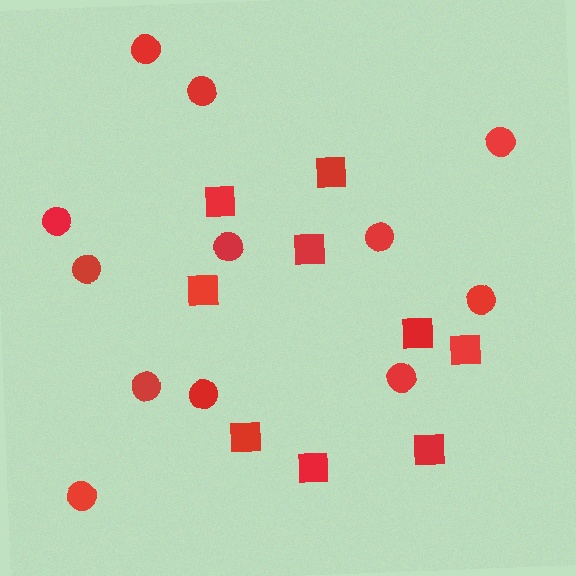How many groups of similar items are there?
There are 2 groups: one group of circles (12) and one group of squares (9).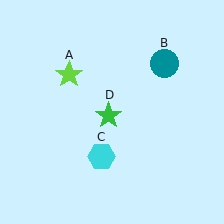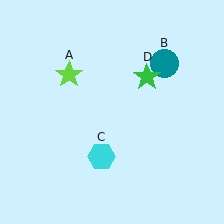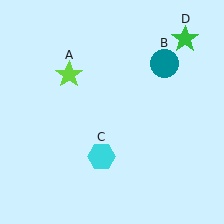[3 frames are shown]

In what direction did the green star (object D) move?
The green star (object D) moved up and to the right.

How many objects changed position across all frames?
1 object changed position: green star (object D).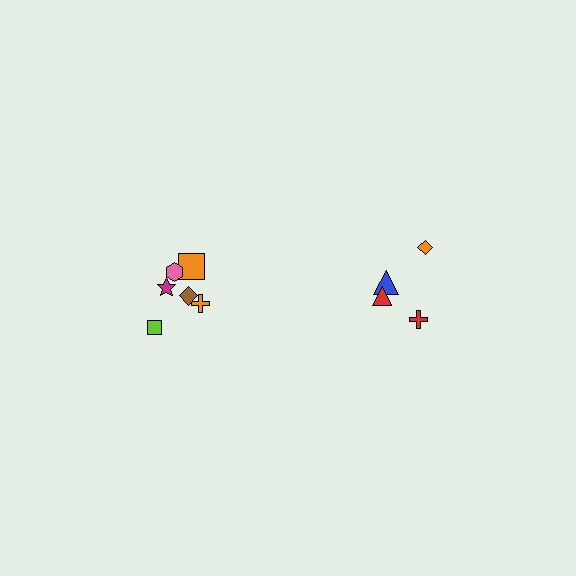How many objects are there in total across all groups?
There are 10 objects.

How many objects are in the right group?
There are 4 objects.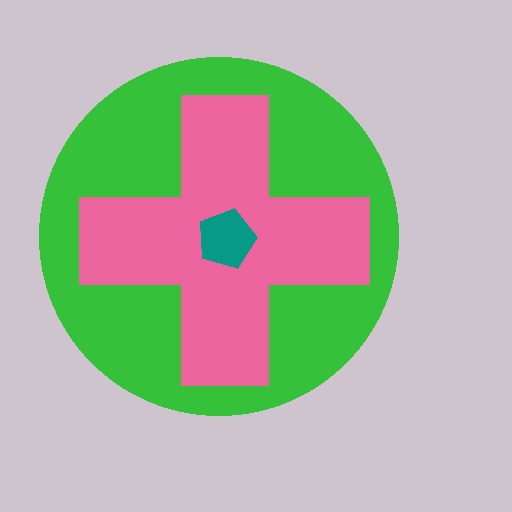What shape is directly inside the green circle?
The pink cross.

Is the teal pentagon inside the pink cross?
Yes.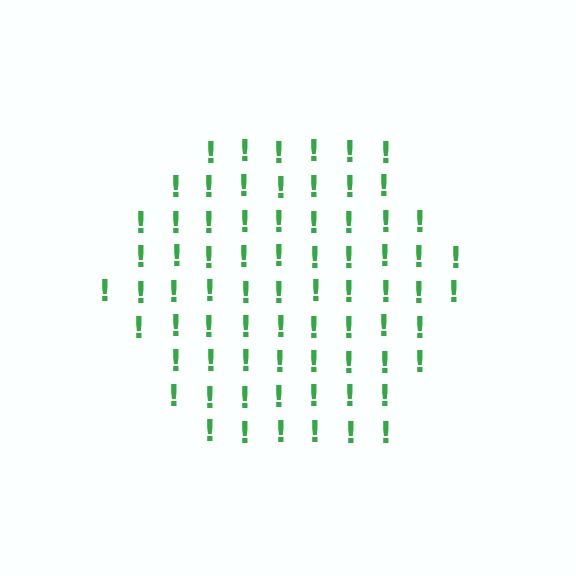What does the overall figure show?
The overall figure shows a hexagon.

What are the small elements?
The small elements are exclamation marks.